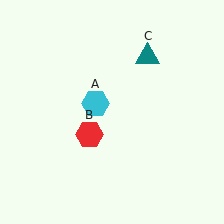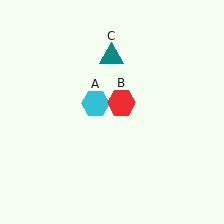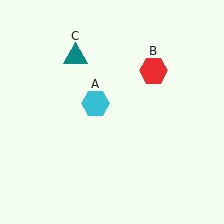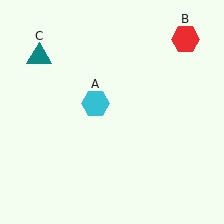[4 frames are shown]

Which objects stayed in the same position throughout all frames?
Cyan hexagon (object A) remained stationary.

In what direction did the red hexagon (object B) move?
The red hexagon (object B) moved up and to the right.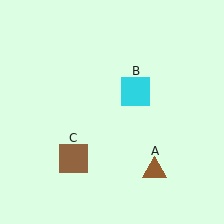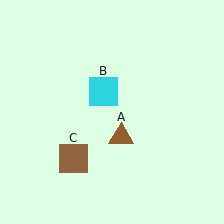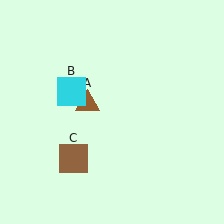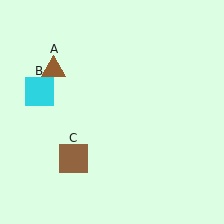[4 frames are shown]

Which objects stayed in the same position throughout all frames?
Brown square (object C) remained stationary.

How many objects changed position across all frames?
2 objects changed position: brown triangle (object A), cyan square (object B).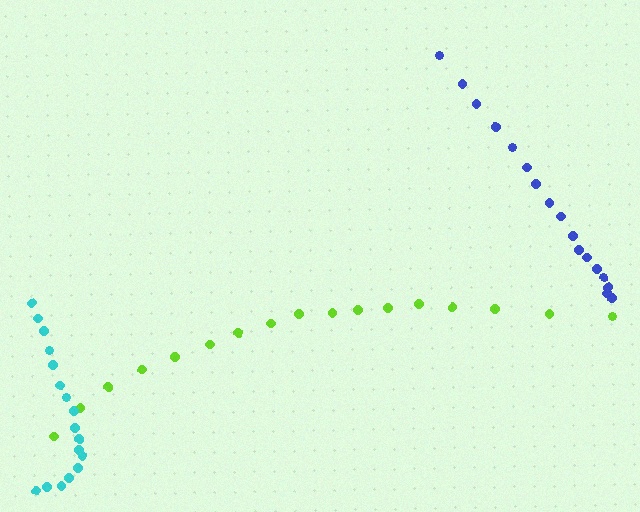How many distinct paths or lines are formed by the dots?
There are 3 distinct paths.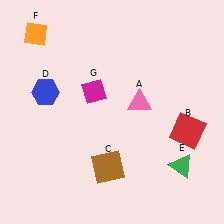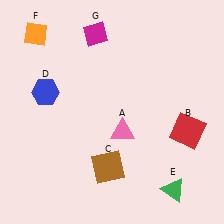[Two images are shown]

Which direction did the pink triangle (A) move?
The pink triangle (A) moved down.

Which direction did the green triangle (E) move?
The green triangle (E) moved down.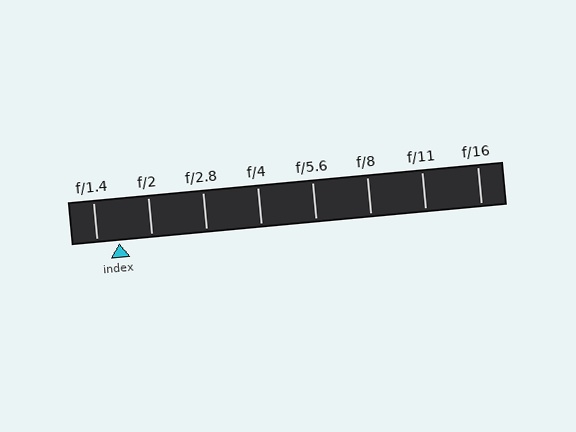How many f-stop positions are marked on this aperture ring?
There are 8 f-stop positions marked.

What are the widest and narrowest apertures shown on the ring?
The widest aperture shown is f/1.4 and the narrowest is f/16.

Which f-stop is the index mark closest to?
The index mark is closest to f/1.4.